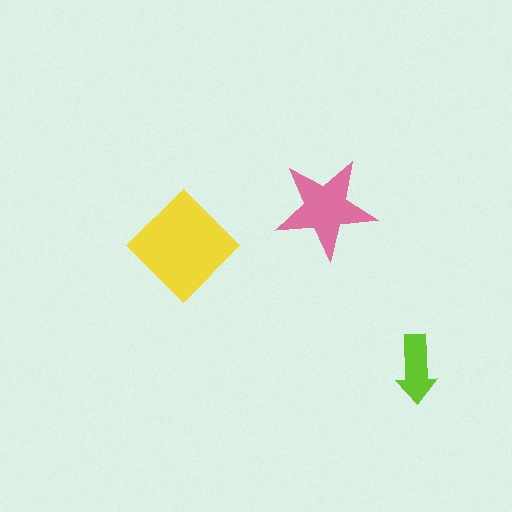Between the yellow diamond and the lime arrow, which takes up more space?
The yellow diamond.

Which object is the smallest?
The lime arrow.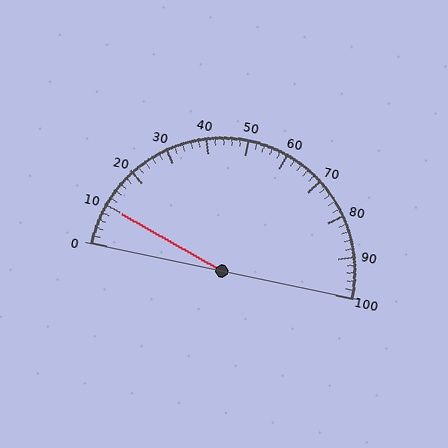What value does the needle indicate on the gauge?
The needle indicates approximately 10.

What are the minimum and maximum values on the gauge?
The gauge ranges from 0 to 100.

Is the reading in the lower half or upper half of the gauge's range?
The reading is in the lower half of the range (0 to 100).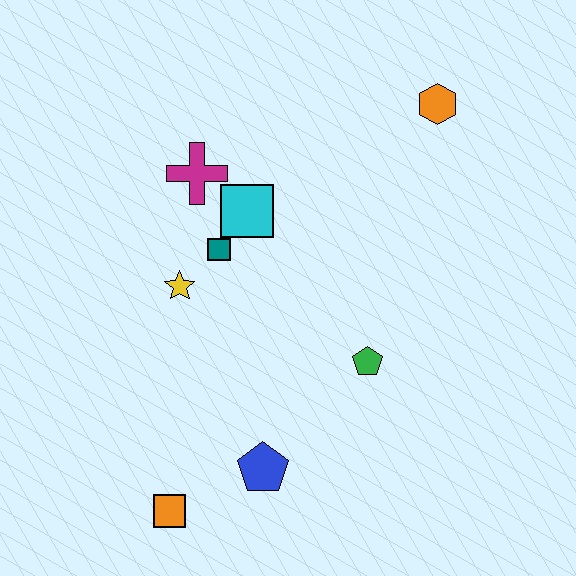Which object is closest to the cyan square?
The teal square is closest to the cyan square.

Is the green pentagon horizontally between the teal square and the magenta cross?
No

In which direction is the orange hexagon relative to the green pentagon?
The orange hexagon is above the green pentagon.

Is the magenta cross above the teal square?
Yes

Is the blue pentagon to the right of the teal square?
Yes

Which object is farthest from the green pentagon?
The orange hexagon is farthest from the green pentagon.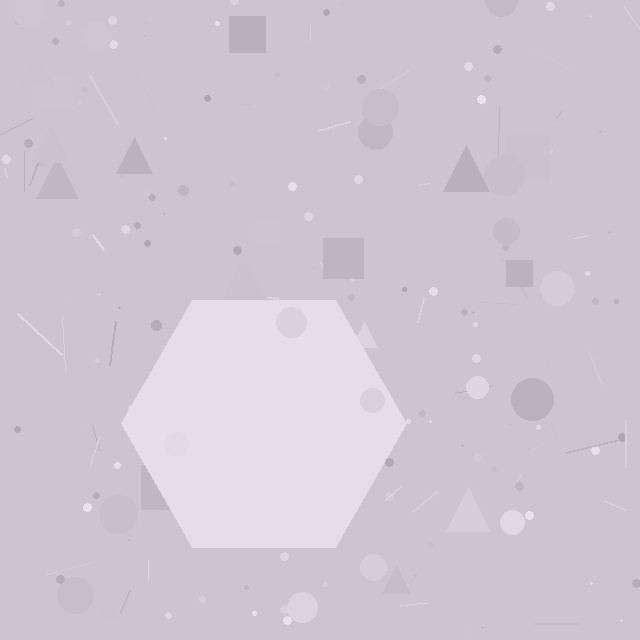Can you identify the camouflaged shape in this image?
The camouflaged shape is a hexagon.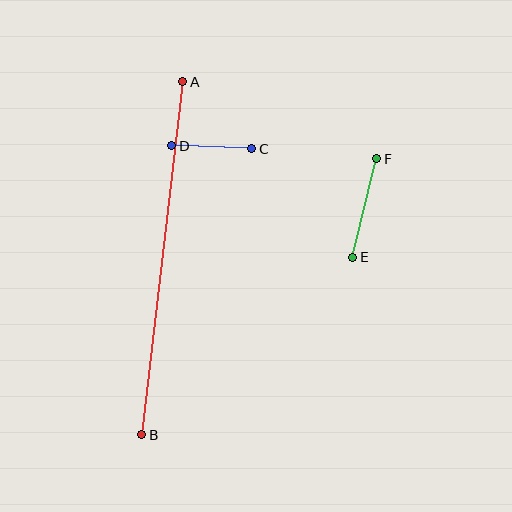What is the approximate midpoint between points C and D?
The midpoint is at approximately (212, 147) pixels.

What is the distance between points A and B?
The distance is approximately 356 pixels.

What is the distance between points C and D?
The distance is approximately 81 pixels.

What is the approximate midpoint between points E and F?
The midpoint is at approximately (365, 208) pixels.